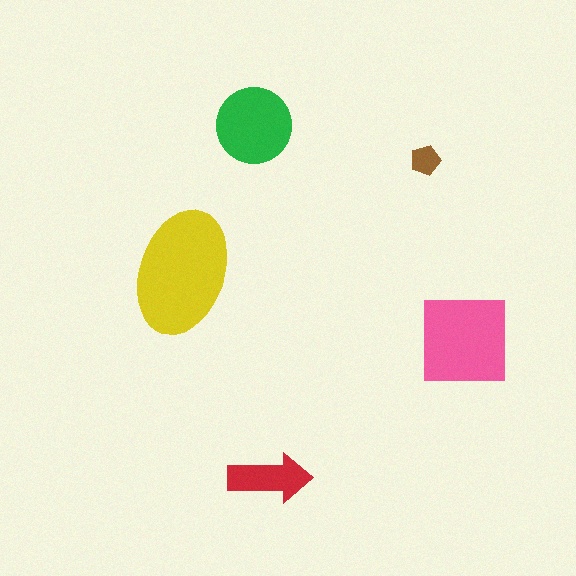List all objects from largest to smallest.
The yellow ellipse, the pink square, the green circle, the red arrow, the brown pentagon.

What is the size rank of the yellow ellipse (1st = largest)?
1st.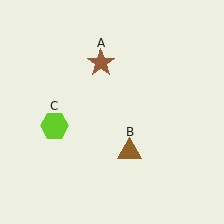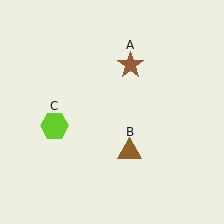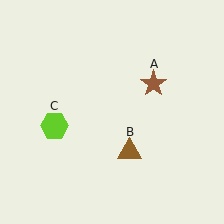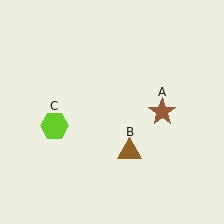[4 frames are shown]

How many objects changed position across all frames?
1 object changed position: brown star (object A).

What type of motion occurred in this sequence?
The brown star (object A) rotated clockwise around the center of the scene.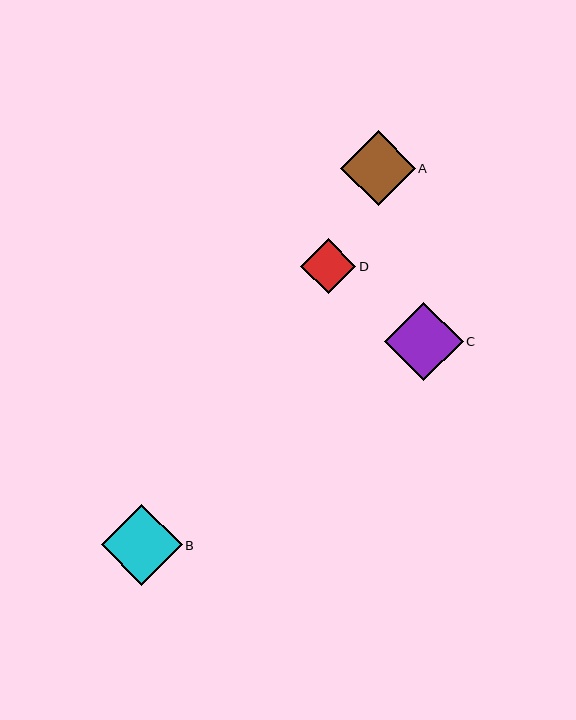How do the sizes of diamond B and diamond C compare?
Diamond B and diamond C are approximately the same size.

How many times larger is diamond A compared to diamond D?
Diamond A is approximately 1.3 times the size of diamond D.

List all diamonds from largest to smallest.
From largest to smallest: B, C, A, D.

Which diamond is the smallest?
Diamond D is the smallest with a size of approximately 56 pixels.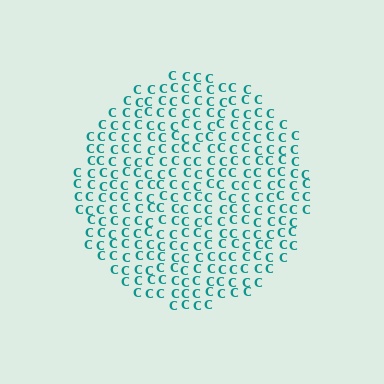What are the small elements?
The small elements are letter C's.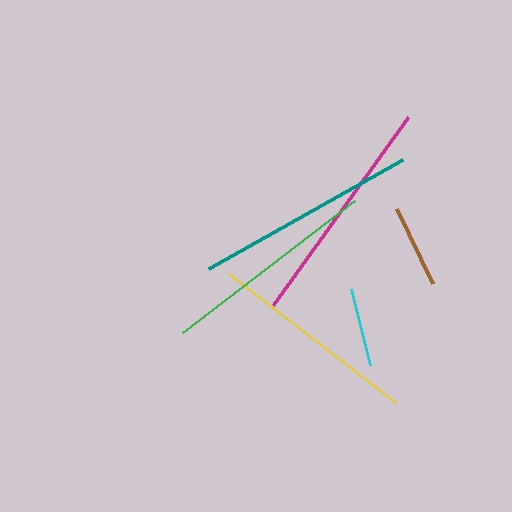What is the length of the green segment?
The green segment is approximately 216 pixels long.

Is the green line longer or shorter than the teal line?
The teal line is longer than the green line.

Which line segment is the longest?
The magenta line is the longest at approximately 231 pixels.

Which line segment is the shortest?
The cyan line is the shortest at approximately 77 pixels.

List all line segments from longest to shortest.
From longest to shortest: magenta, teal, green, yellow, brown, cyan.